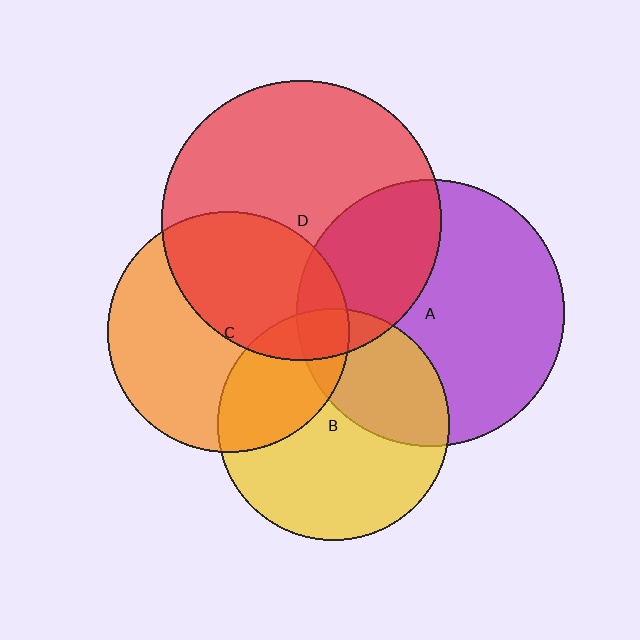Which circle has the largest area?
Circle D (red).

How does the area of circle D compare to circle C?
Approximately 1.3 times.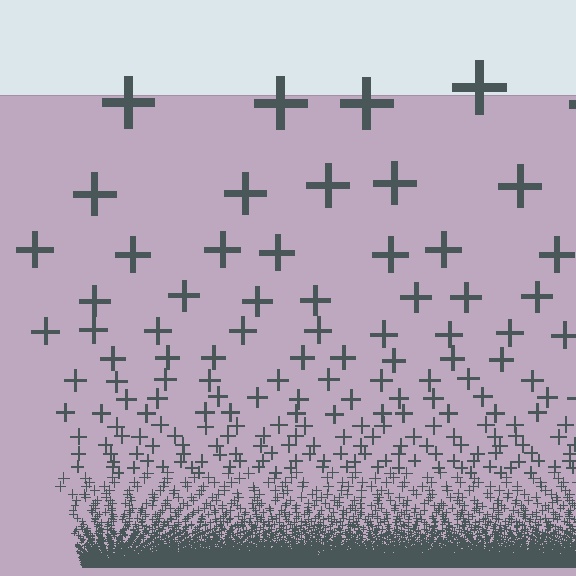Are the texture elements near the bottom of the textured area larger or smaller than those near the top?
Smaller. The gradient is inverted — elements near the bottom are smaller and denser.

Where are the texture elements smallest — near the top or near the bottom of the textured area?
Near the bottom.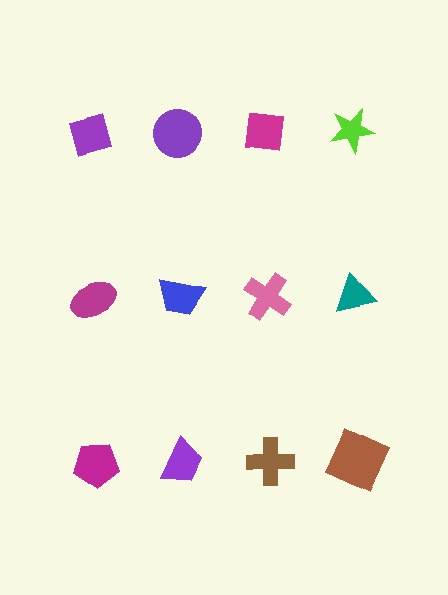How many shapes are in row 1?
4 shapes.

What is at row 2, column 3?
A pink cross.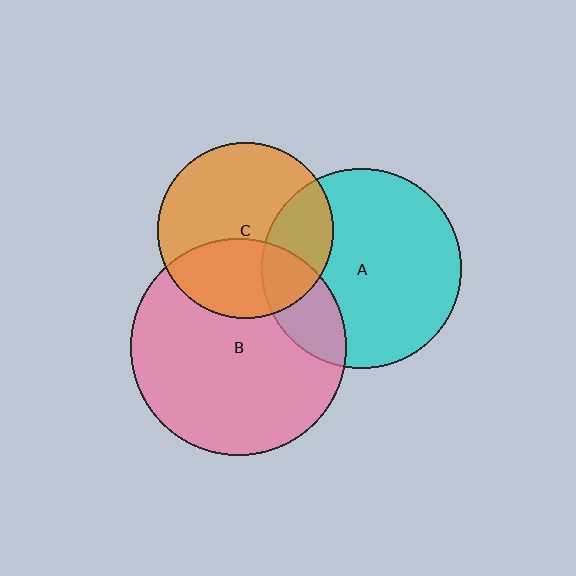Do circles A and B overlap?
Yes.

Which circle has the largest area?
Circle B (pink).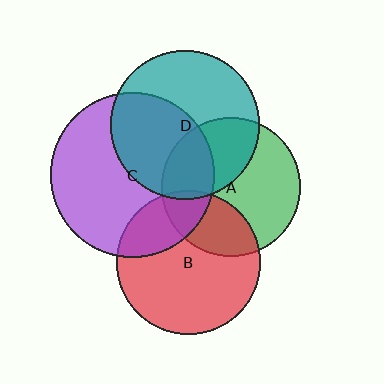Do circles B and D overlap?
Yes.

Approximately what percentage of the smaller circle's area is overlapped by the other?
Approximately 5%.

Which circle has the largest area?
Circle C (purple).